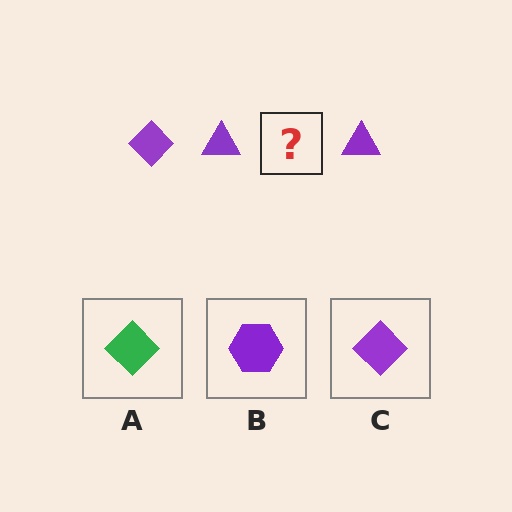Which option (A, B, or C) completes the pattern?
C.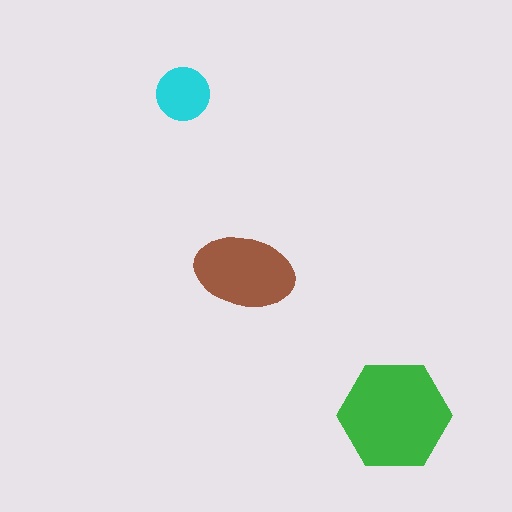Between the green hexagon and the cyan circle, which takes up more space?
The green hexagon.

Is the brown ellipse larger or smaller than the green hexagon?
Smaller.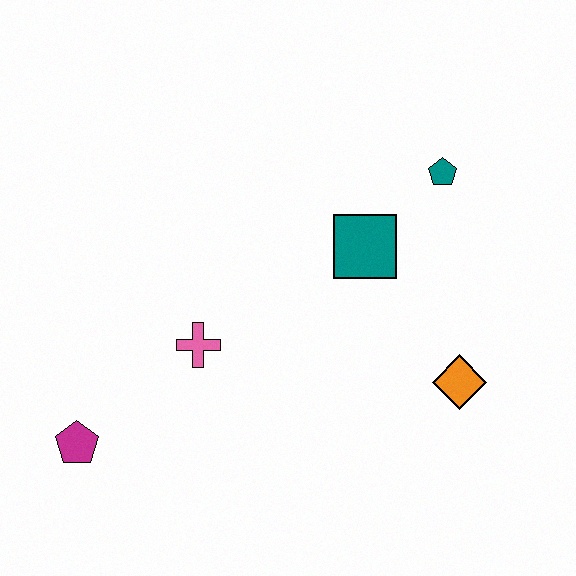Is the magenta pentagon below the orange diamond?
Yes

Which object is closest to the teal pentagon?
The teal square is closest to the teal pentagon.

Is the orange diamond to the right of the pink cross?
Yes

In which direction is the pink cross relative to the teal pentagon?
The pink cross is to the left of the teal pentagon.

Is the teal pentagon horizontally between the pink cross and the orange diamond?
Yes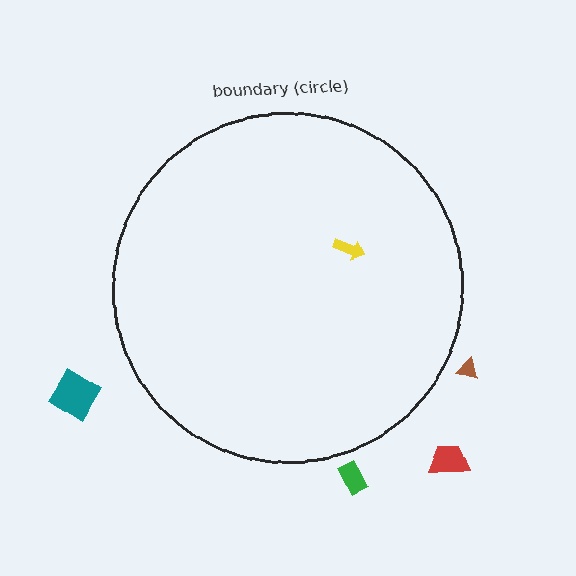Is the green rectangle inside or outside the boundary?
Outside.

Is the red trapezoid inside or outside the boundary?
Outside.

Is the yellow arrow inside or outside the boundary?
Inside.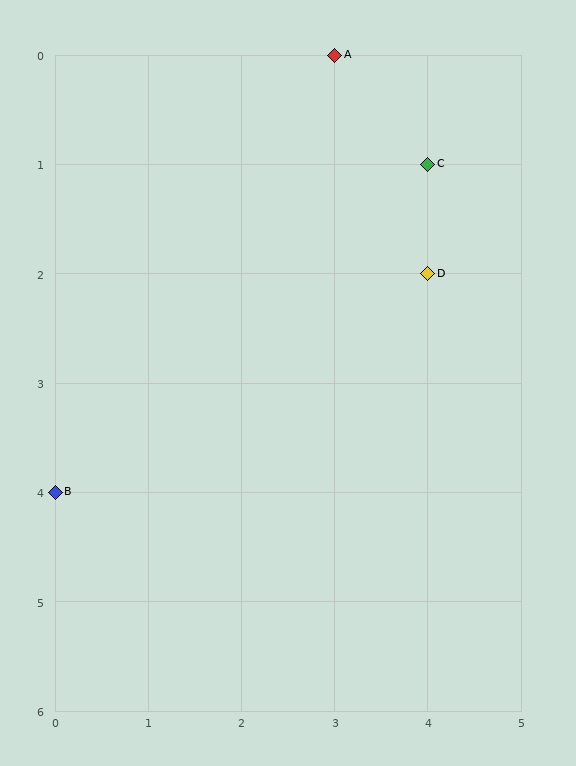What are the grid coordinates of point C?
Point C is at grid coordinates (4, 1).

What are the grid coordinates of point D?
Point D is at grid coordinates (4, 2).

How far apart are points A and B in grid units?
Points A and B are 3 columns and 4 rows apart (about 5.0 grid units diagonally).